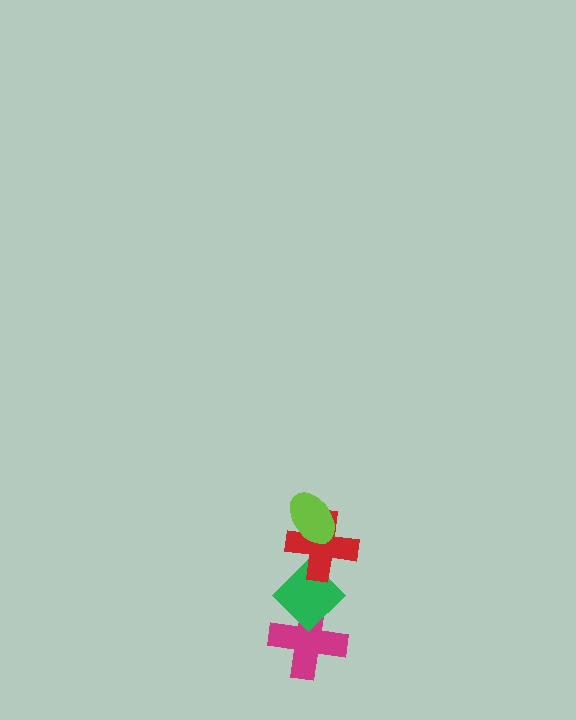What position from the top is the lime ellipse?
The lime ellipse is 1st from the top.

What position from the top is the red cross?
The red cross is 2nd from the top.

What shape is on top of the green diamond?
The red cross is on top of the green diamond.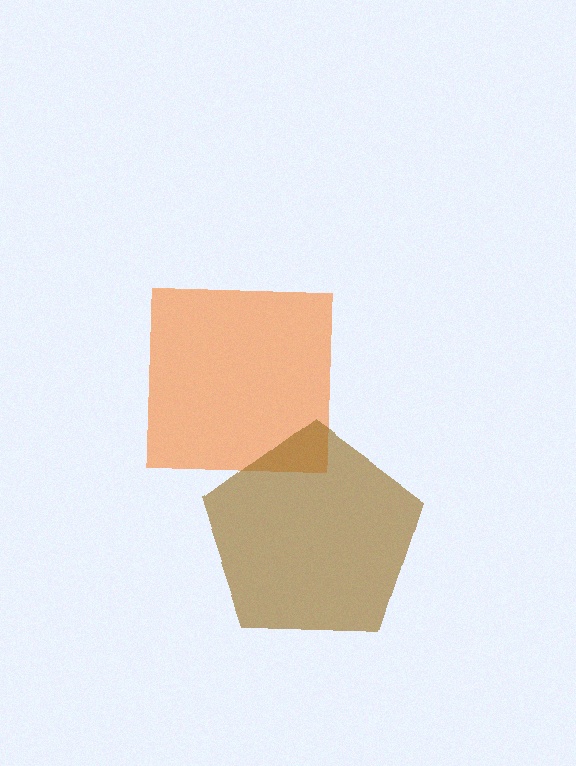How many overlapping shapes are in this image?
There are 2 overlapping shapes in the image.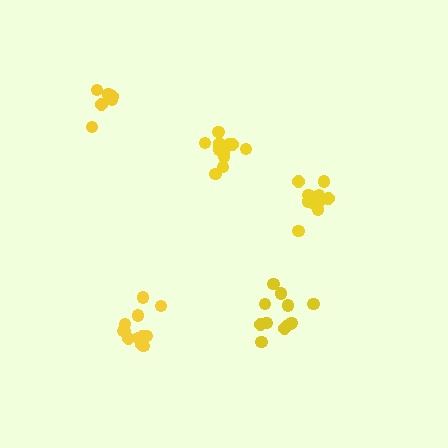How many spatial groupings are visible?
There are 5 spatial groupings.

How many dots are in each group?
Group 1: 12 dots, Group 2: 12 dots, Group 3: 12 dots, Group 4: 13 dots, Group 5: 8 dots (57 total).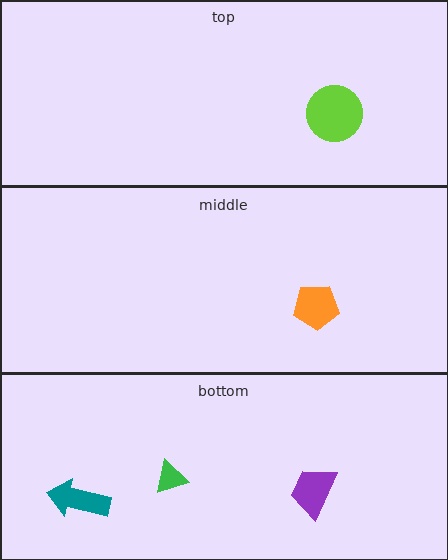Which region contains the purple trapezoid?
The bottom region.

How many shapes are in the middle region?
1.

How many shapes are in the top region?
1.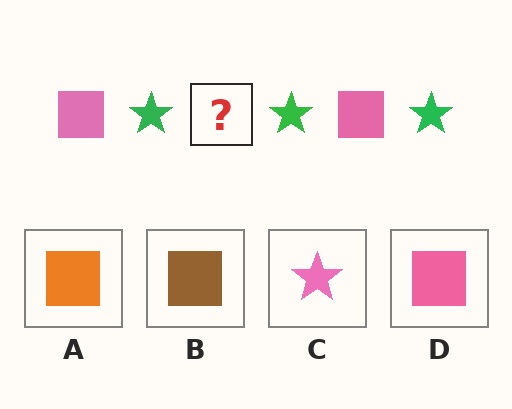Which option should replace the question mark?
Option D.